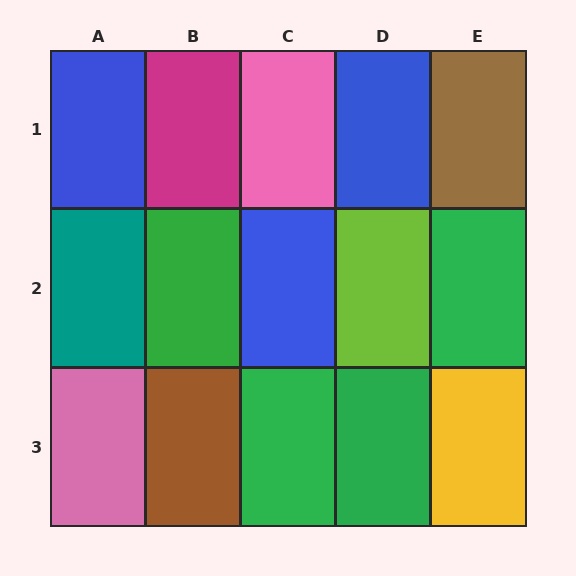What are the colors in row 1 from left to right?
Blue, magenta, pink, blue, brown.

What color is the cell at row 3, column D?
Green.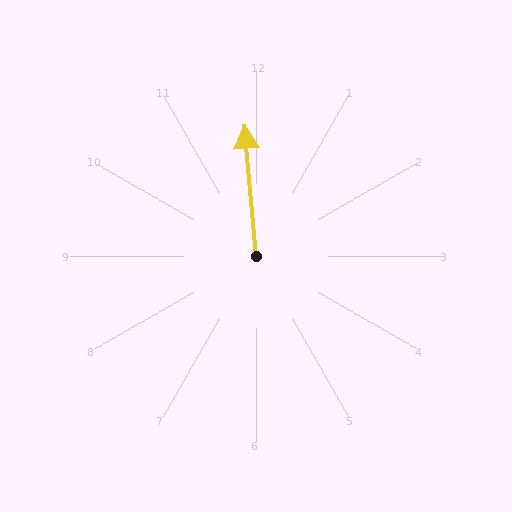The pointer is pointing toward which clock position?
Roughly 12 o'clock.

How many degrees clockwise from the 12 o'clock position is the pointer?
Approximately 355 degrees.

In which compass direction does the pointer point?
North.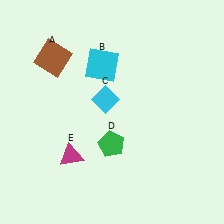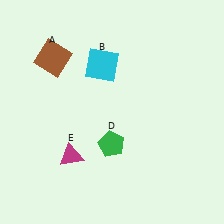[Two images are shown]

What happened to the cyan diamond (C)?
The cyan diamond (C) was removed in Image 2. It was in the top-left area of Image 1.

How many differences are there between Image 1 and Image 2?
There is 1 difference between the two images.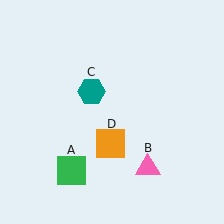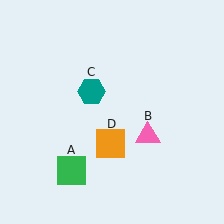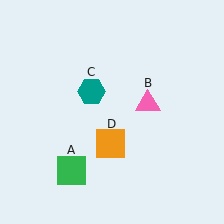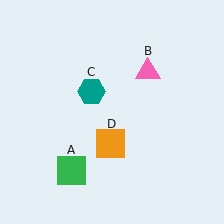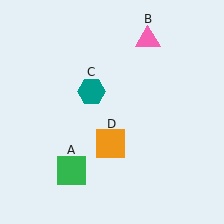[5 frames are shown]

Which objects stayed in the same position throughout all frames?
Green square (object A) and teal hexagon (object C) and orange square (object D) remained stationary.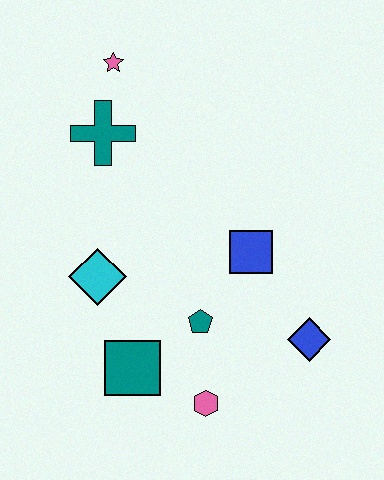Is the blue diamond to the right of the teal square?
Yes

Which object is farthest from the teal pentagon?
The pink star is farthest from the teal pentagon.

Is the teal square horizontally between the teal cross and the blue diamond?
Yes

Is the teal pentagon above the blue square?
No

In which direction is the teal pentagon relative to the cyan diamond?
The teal pentagon is to the right of the cyan diamond.